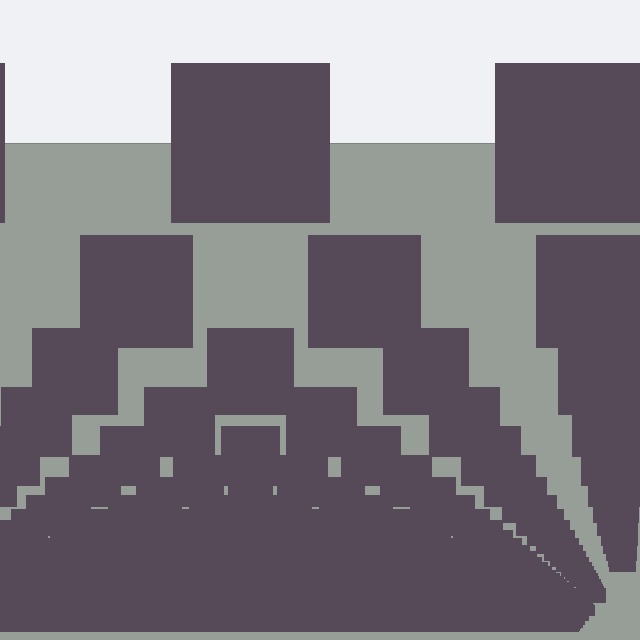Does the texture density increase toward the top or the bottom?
Density increases toward the bottom.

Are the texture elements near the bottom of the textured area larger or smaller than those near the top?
Smaller. The gradient is inverted — elements near the bottom are smaller and denser.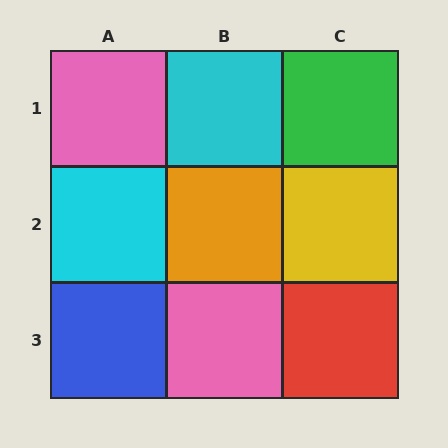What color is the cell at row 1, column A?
Pink.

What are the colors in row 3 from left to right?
Blue, pink, red.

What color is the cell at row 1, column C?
Green.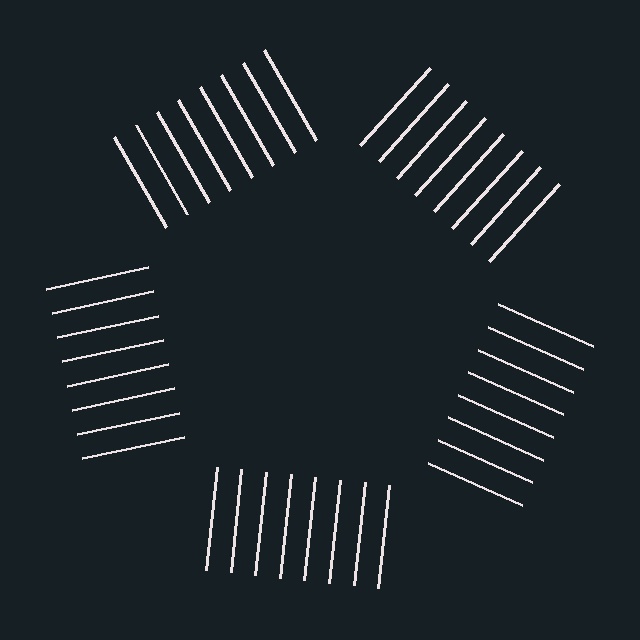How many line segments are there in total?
40 — 8 along each of the 5 edges.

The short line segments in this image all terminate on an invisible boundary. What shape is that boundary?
An illusory pentagon — the line segments terminate on its edges but no continuous stroke is drawn.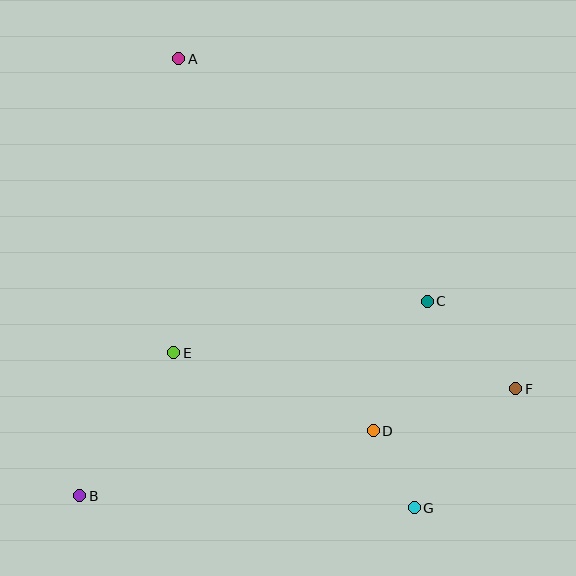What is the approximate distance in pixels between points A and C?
The distance between A and C is approximately 347 pixels.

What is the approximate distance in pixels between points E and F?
The distance between E and F is approximately 344 pixels.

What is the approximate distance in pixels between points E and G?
The distance between E and G is approximately 286 pixels.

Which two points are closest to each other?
Points D and G are closest to each other.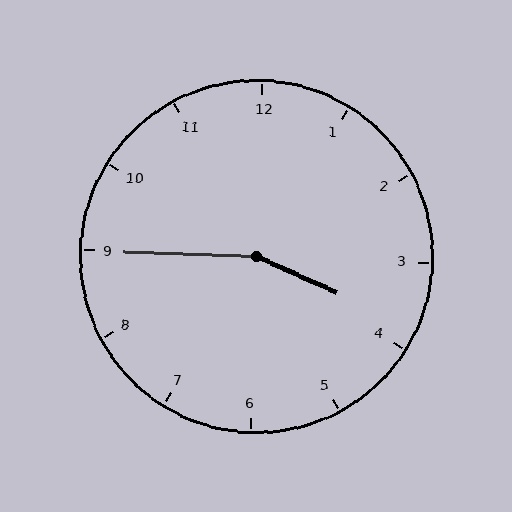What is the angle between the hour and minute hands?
Approximately 158 degrees.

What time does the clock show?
3:45.